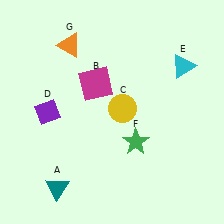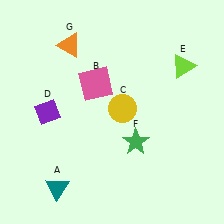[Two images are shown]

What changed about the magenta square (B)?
In Image 1, B is magenta. In Image 2, it changed to pink.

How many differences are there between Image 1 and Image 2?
There are 2 differences between the two images.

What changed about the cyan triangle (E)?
In Image 1, E is cyan. In Image 2, it changed to lime.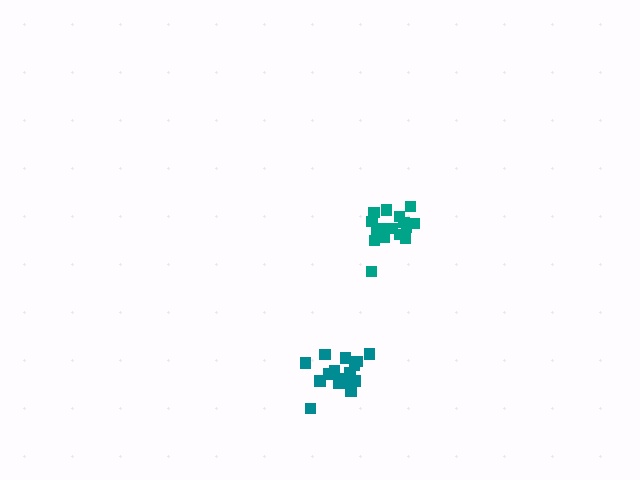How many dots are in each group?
Group 1: 17 dots, Group 2: 16 dots (33 total).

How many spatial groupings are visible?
There are 2 spatial groupings.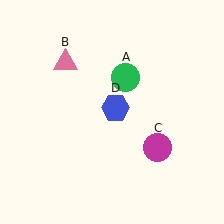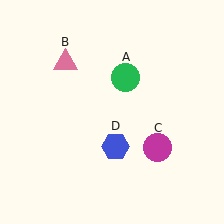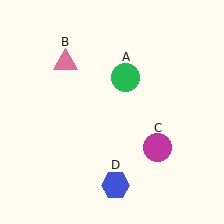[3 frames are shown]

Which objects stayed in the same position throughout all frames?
Green circle (object A) and pink triangle (object B) and magenta circle (object C) remained stationary.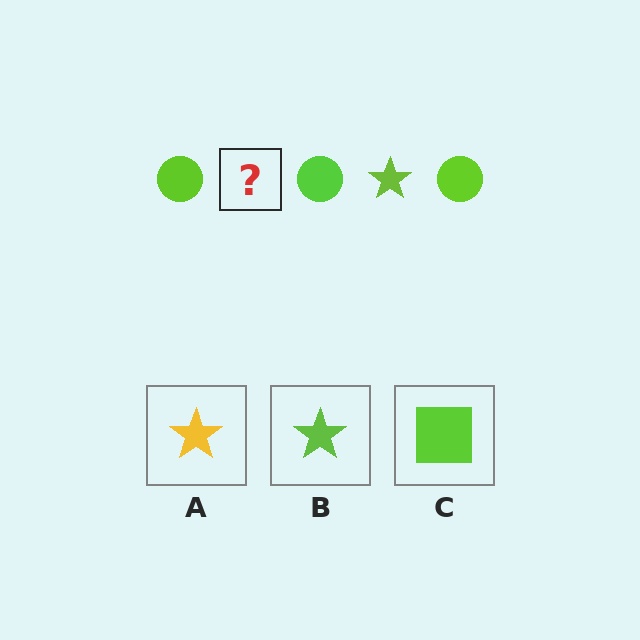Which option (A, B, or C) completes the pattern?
B.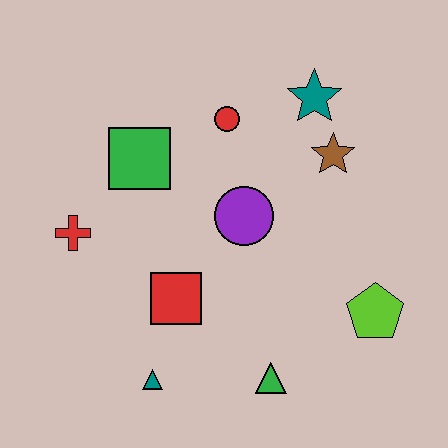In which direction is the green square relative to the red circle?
The green square is to the left of the red circle.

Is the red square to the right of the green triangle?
No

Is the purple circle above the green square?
No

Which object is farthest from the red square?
The teal star is farthest from the red square.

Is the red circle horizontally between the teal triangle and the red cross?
No